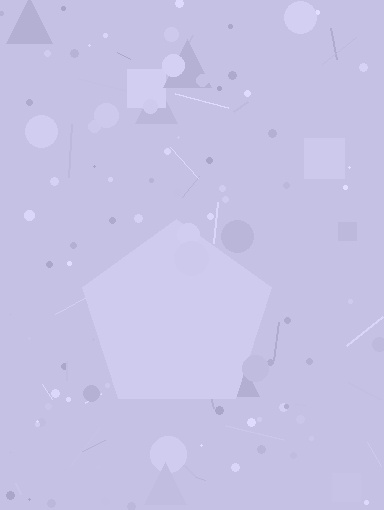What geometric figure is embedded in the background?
A pentagon is embedded in the background.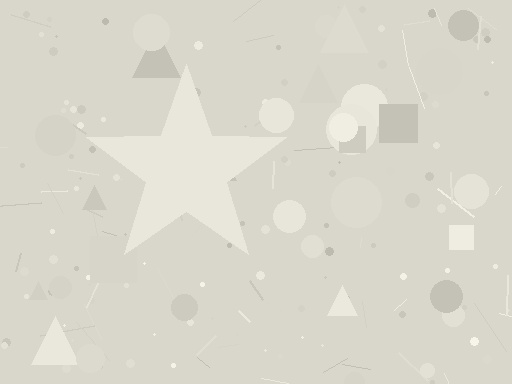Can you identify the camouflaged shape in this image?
The camouflaged shape is a star.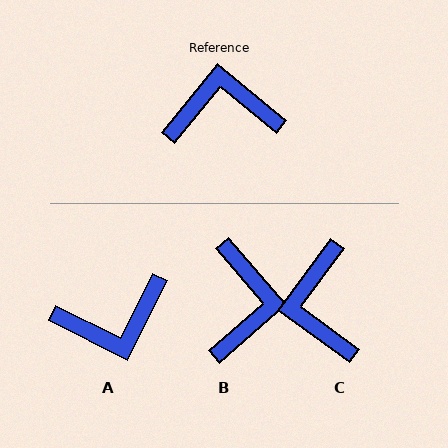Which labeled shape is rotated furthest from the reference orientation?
A, about 167 degrees away.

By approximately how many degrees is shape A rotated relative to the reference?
Approximately 167 degrees clockwise.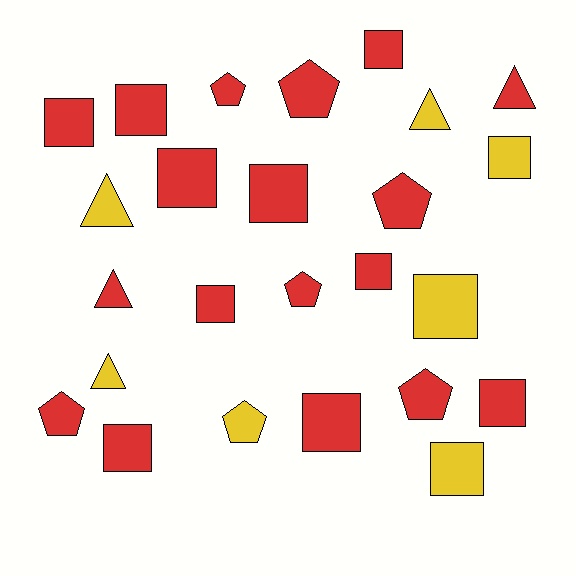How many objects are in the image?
There are 25 objects.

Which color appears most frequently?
Red, with 18 objects.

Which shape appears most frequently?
Square, with 13 objects.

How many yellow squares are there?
There are 3 yellow squares.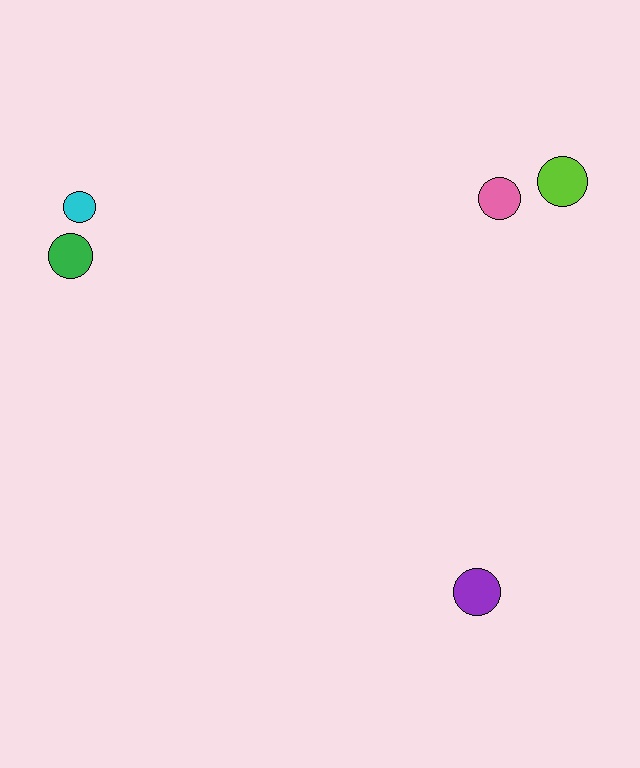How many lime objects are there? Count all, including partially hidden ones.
There is 1 lime object.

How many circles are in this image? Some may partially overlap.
There are 5 circles.